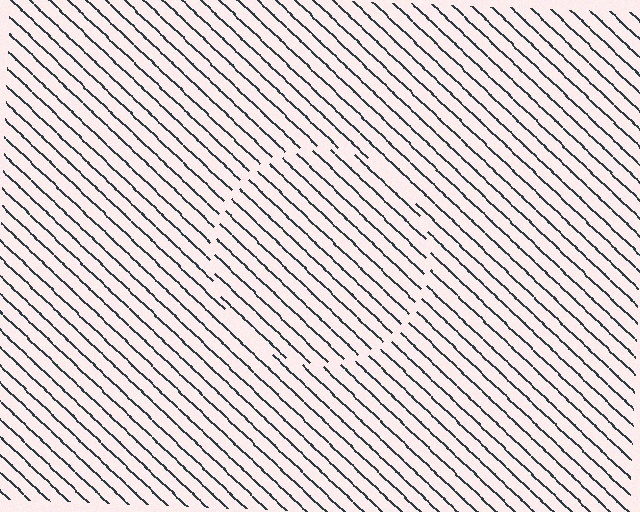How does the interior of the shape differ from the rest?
The interior of the shape contains the same grating, shifted by half a period — the contour is defined by the phase discontinuity where line-ends from the inner and outer gratings abut.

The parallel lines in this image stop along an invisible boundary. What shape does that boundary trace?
An illusory circle. The interior of the shape contains the same grating, shifted by half a period — the contour is defined by the phase discontinuity where line-ends from the inner and outer gratings abut.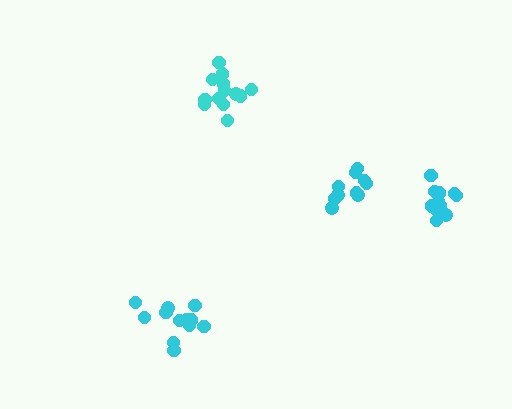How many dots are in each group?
Group 1: 13 dots, Group 2: 12 dots, Group 3: 12 dots, Group 4: 10 dots (47 total).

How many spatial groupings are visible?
There are 4 spatial groupings.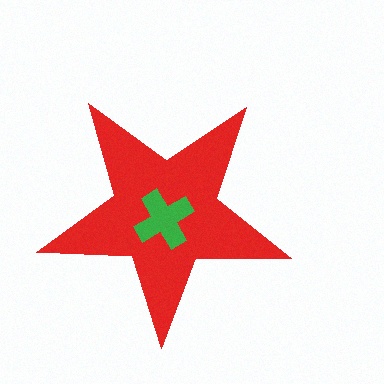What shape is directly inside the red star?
The green cross.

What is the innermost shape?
The green cross.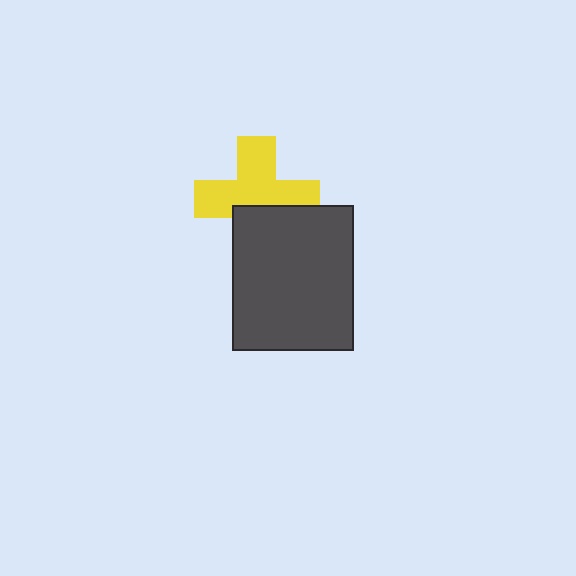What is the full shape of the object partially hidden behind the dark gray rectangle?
The partially hidden object is a yellow cross.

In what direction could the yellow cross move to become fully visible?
The yellow cross could move up. That would shift it out from behind the dark gray rectangle entirely.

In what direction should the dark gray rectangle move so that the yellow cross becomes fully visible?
The dark gray rectangle should move down. That is the shortest direction to clear the overlap and leave the yellow cross fully visible.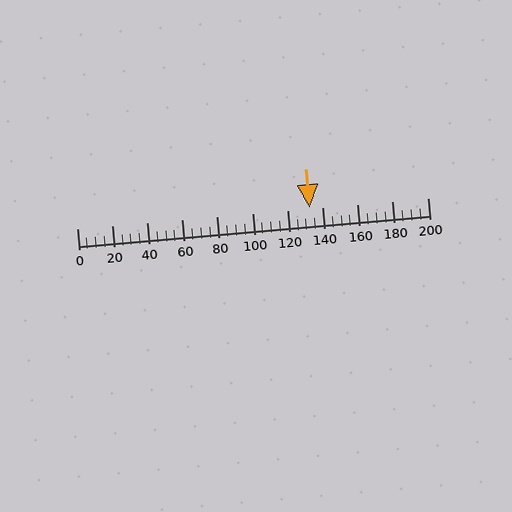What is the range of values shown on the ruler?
The ruler shows values from 0 to 200.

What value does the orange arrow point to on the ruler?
The orange arrow points to approximately 132.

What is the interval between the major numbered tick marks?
The major tick marks are spaced 20 units apart.